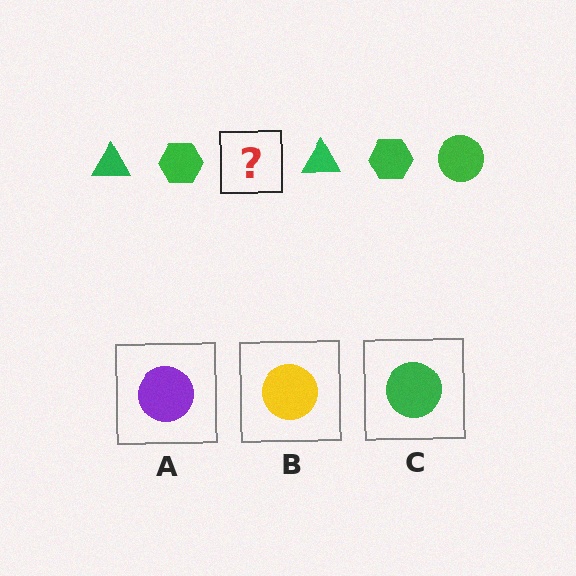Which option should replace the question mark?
Option C.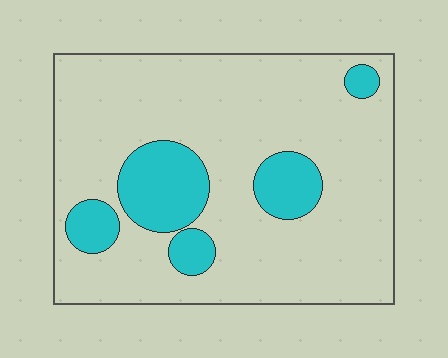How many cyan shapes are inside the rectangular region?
5.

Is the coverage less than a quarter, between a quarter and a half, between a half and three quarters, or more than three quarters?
Less than a quarter.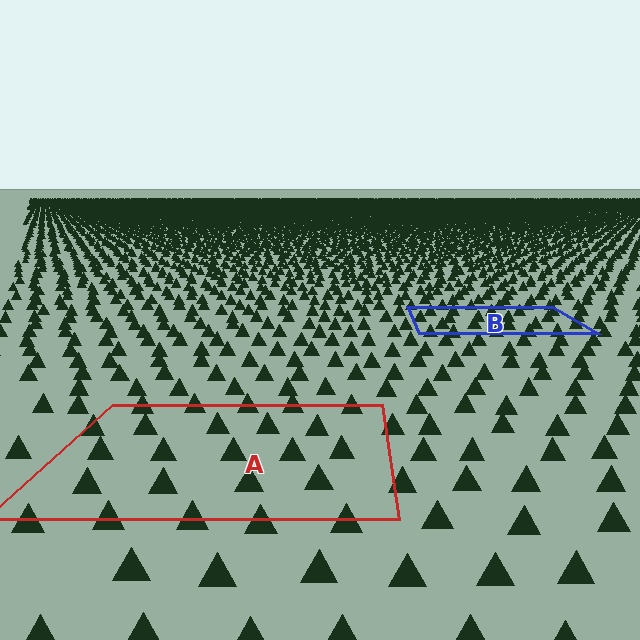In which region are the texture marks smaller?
The texture marks are smaller in region B, because it is farther away.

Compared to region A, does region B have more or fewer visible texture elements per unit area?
Region B has more texture elements per unit area — they are packed more densely because it is farther away.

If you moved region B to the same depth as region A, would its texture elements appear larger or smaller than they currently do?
They would appear larger. At a closer depth, the same texture elements are projected at a bigger on-screen size.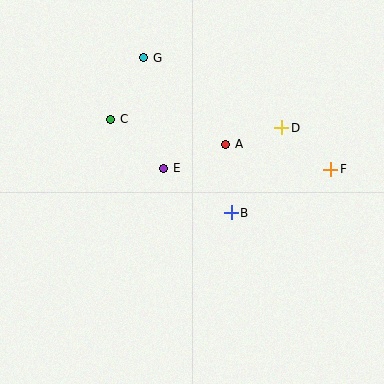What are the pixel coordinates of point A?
Point A is at (226, 144).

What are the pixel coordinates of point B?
Point B is at (231, 213).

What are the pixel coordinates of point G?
Point G is at (144, 58).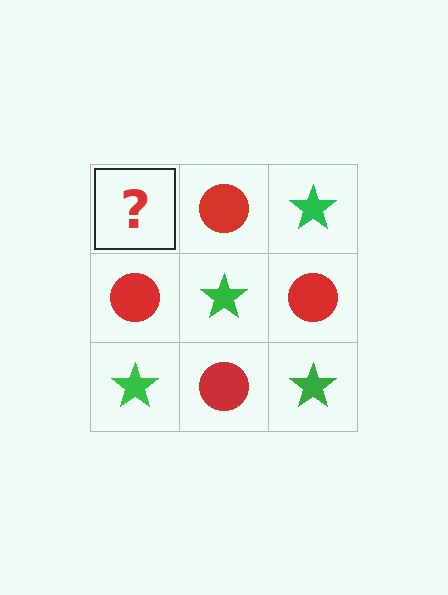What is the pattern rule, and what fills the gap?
The rule is that it alternates green star and red circle in a checkerboard pattern. The gap should be filled with a green star.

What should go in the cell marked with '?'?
The missing cell should contain a green star.